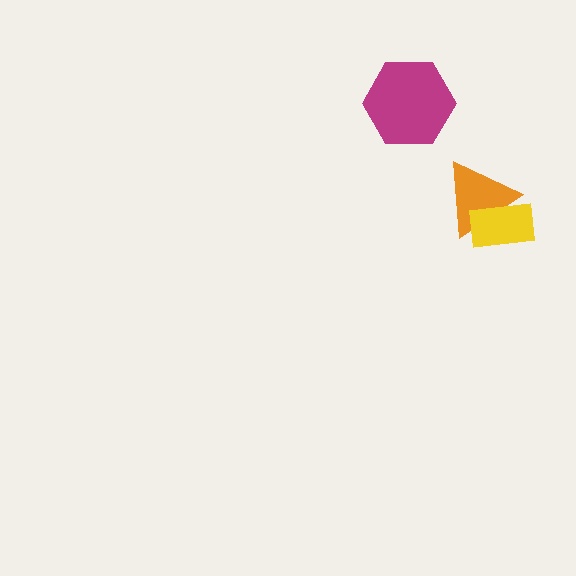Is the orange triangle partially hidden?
Yes, it is partially covered by another shape.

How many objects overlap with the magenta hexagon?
0 objects overlap with the magenta hexagon.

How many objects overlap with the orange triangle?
1 object overlaps with the orange triangle.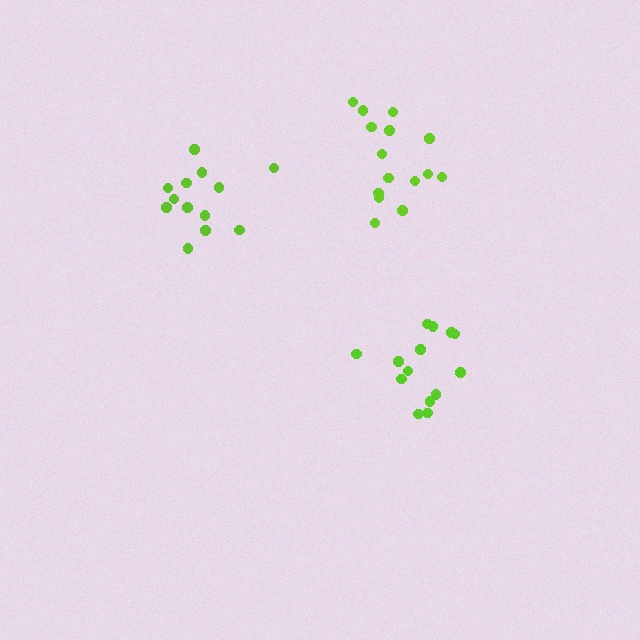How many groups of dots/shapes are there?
There are 3 groups.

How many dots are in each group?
Group 1: 13 dots, Group 2: 14 dots, Group 3: 15 dots (42 total).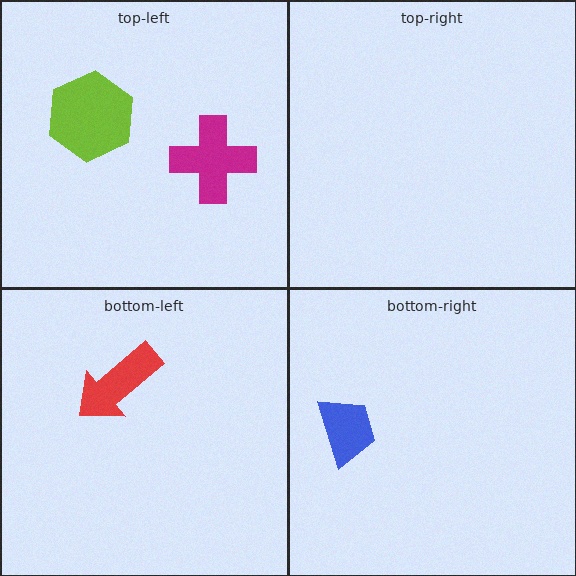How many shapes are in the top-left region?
2.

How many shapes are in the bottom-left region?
1.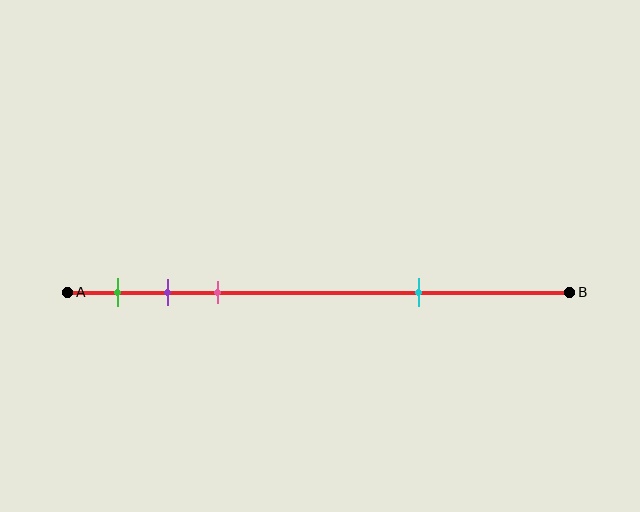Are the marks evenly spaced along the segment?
No, the marks are not evenly spaced.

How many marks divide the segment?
There are 4 marks dividing the segment.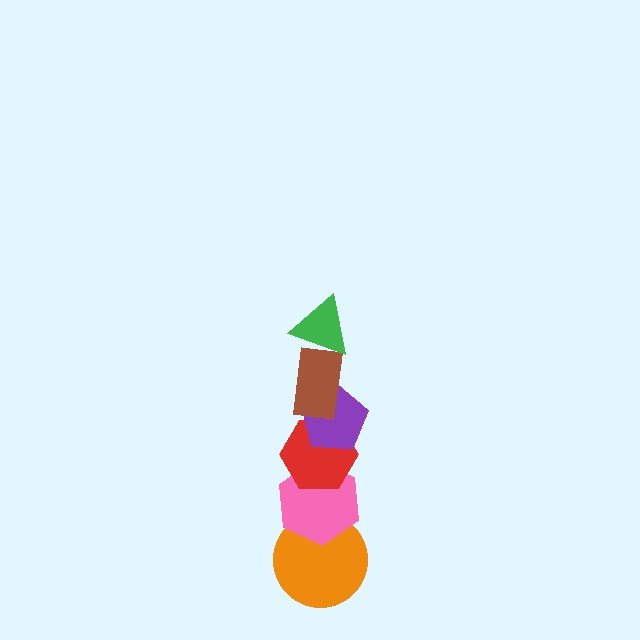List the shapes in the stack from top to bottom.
From top to bottom: the green triangle, the brown rectangle, the purple pentagon, the red hexagon, the pink hexagon, the orange circle.